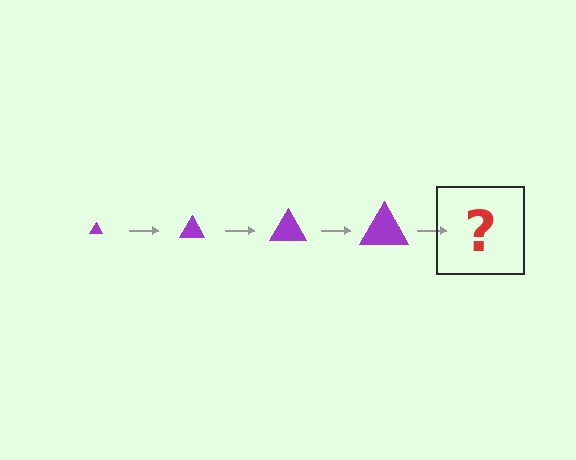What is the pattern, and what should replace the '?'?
The pattern is that the triangle gets progressively larger each step. The '?' should be a purple triangle, larger than the previous one.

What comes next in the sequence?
The next element should be a purple triangle, larger than the previous one.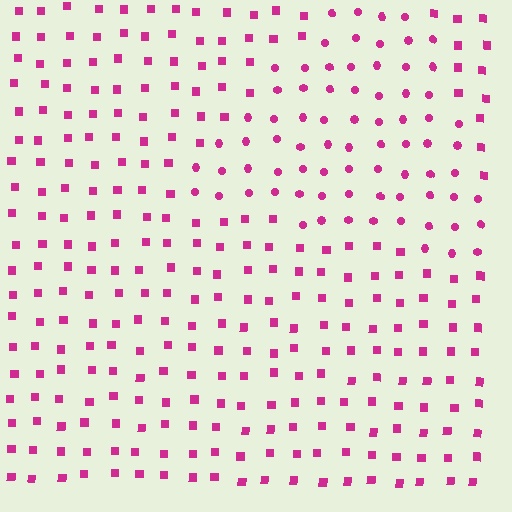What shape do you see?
I see a triangle.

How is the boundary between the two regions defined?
The boundary is defined by a change in element shape: circles inside vs. squares outside. All elements share the same color and spacing.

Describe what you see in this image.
The image is filled with small magenta elements arranged in a uniform grid. A triangle-shaped region contains circles, while the surrounding area contains squares. The boundary is defined purely by the change in element shape.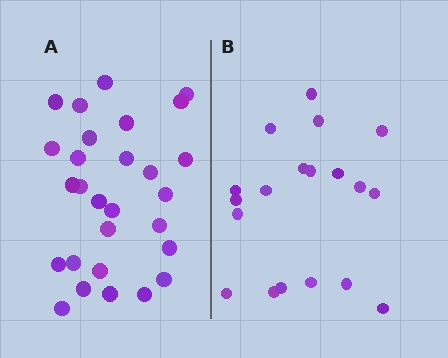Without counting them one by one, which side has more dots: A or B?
Region A (the left region) has more dots.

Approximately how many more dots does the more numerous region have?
Region A has roughly 8 or so more dots than region B.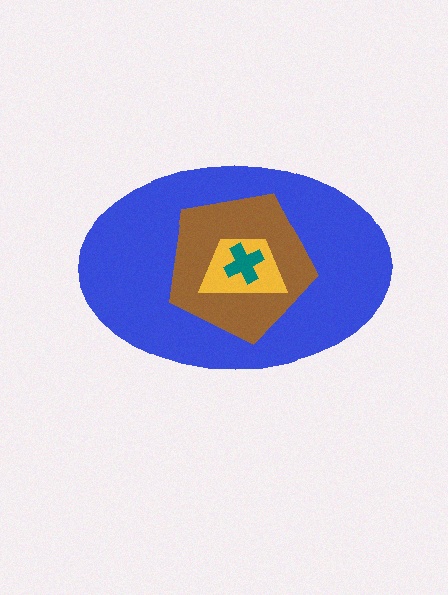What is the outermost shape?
The blue ellipse.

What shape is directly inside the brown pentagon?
The yellow trapezoid.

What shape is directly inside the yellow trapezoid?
The teal cross.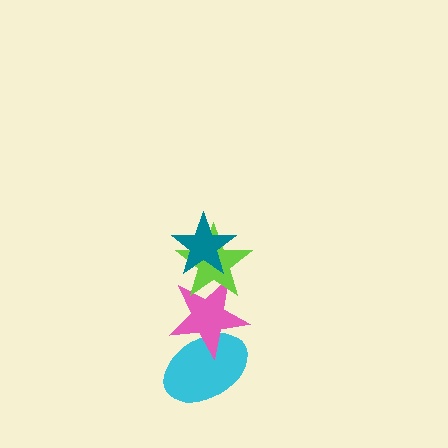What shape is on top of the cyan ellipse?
The pink star is on top of the cyan ellipse.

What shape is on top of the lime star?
The teal star is on top of the lime star.